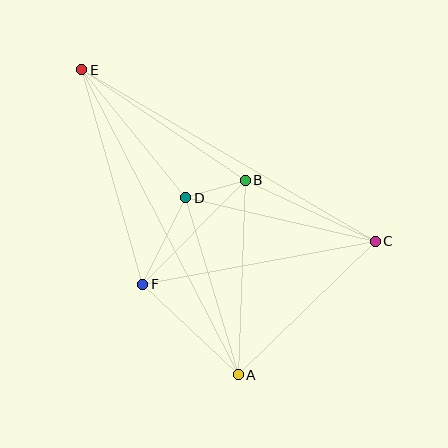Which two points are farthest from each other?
Points A and E are farthest from each other.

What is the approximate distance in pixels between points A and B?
The distance between A and B is approximately 195 pixels.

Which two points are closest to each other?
Points B and D are closest to each other.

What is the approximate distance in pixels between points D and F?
The distance between D and F is approximately 97 pixels.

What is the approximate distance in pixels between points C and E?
The distance between C and E is approximately 340 pixels.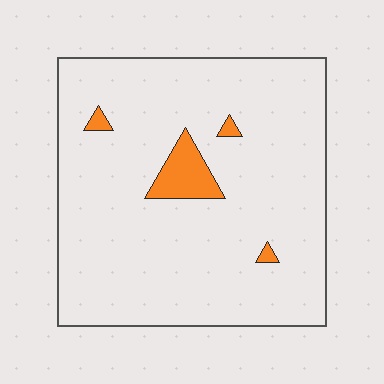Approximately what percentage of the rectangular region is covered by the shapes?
Approximately 5%.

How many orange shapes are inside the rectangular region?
4.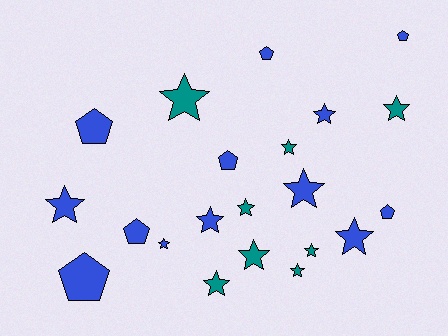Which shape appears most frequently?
Star, with 14 objects.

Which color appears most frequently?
Blue, with 13 objects.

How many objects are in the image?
There are 21 objects.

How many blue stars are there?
There are 6 blue stars.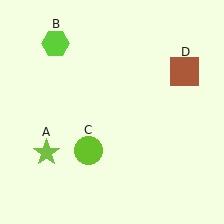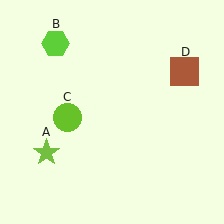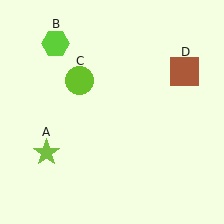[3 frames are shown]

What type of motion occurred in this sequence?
The lime circle (object C) rotated clockwise around the center of the scene.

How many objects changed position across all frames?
1 object changed position: lime circle (object C).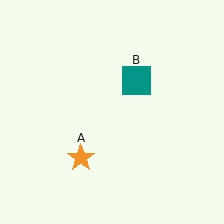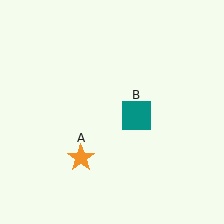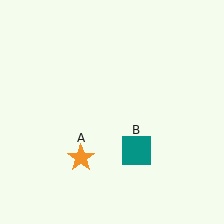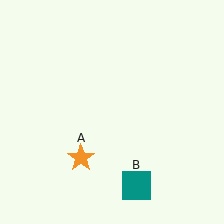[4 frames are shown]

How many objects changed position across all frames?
1 object changed position: teal square (object B).